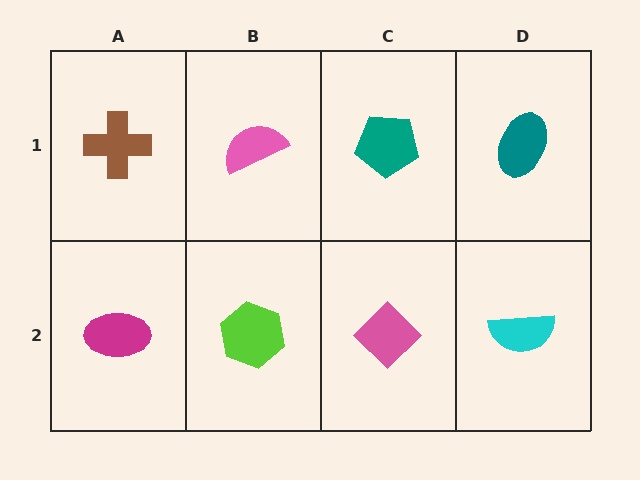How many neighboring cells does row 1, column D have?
2.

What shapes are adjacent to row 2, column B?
A pink semicircle (row 1, column B), a magenta ellipse (row 2, column A), a pink diamond (row 2, column C).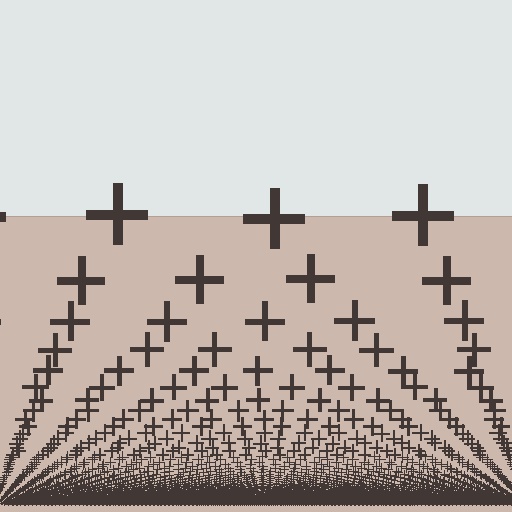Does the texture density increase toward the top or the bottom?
Density increases toward the bottom.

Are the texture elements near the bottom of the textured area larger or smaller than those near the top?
Smaller. The gradient is inverted — elements near the bottom are smaller and denser.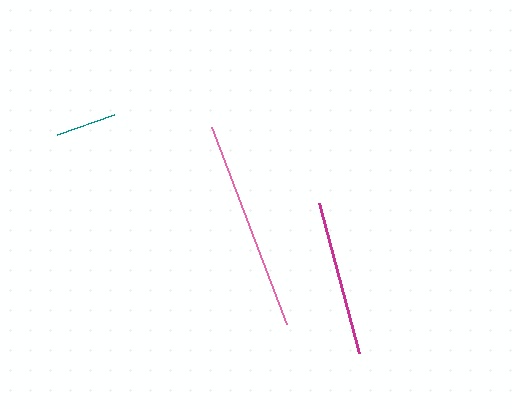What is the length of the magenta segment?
The magenta segment is approximately 155 pixels long.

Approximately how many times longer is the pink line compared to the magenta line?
The pink line is approximately 1.4 times the length of the magenta line.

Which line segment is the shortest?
The teal line is the shortest at approximately 60 pixels.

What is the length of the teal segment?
The teal segment is approximately 60 pixels long.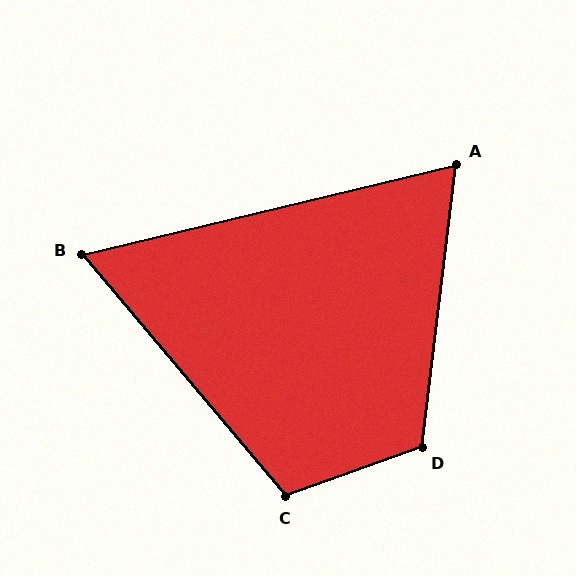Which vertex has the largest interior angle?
D, at approximately 117 degrees.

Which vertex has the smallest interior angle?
B, at approximately 63 degrees.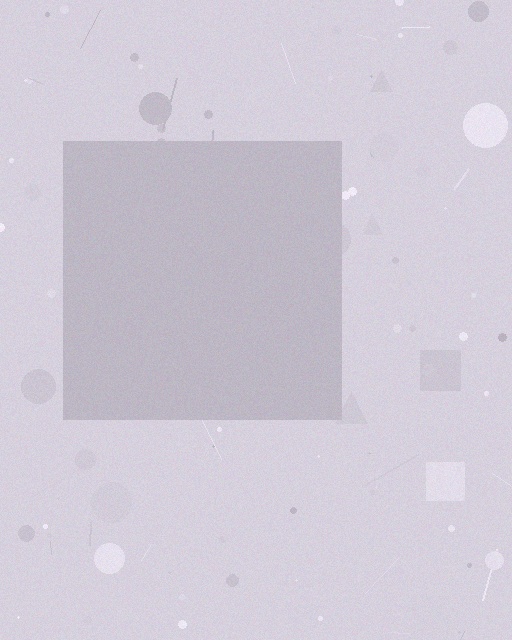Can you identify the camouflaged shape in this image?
The camouflaged shape is a square.